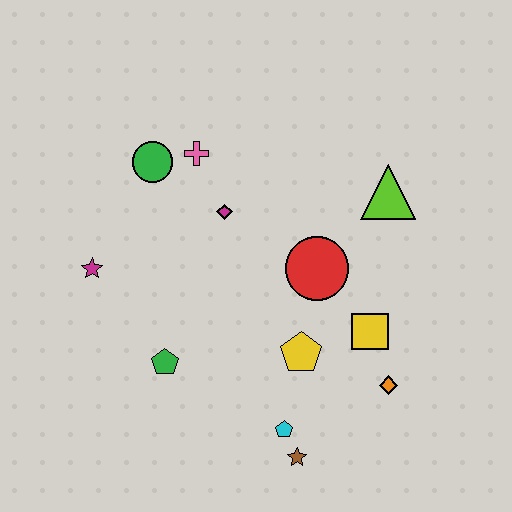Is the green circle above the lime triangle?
Yes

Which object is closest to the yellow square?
The orange diamond is closest to the yellow square.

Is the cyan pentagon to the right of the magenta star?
Yes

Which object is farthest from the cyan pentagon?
The green circle is farthest from the cyan pentagon.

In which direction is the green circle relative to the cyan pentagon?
The green circle is above the cyan pentagon.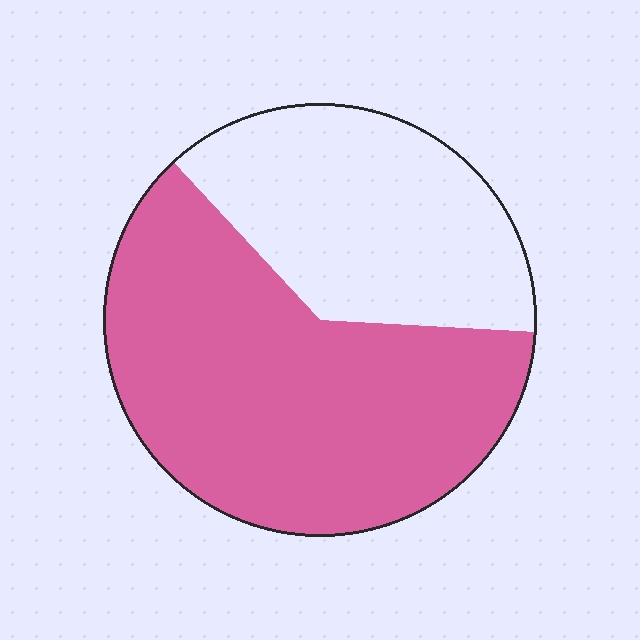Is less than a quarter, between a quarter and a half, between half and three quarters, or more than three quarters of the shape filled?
Between half and three quarters.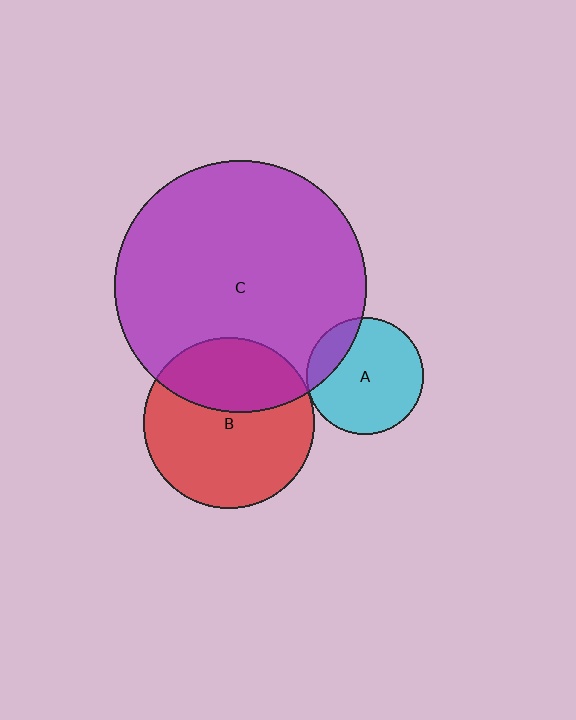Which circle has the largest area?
Circle C (purple).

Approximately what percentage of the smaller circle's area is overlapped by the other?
Approximately 20%.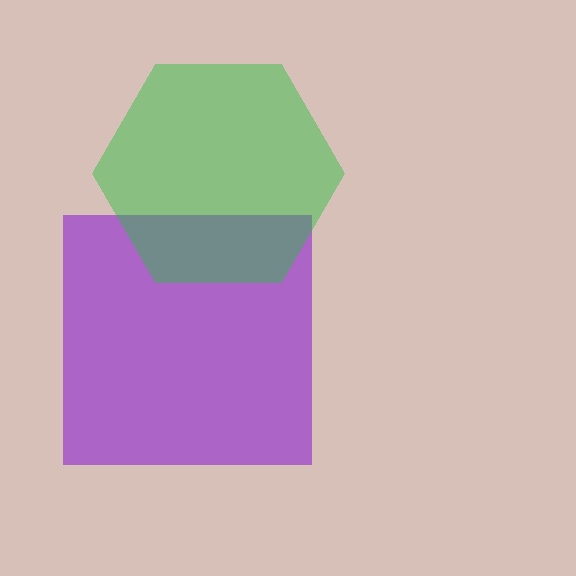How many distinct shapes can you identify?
There are 2 distinct shapes: a purple square, a green hexagon.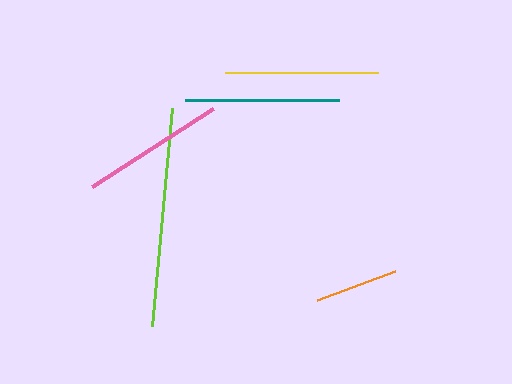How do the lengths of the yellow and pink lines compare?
The yellow and pink lines are approximately the same length.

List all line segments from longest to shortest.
From longest to shortest: lime, teal, yellow, pink, orange.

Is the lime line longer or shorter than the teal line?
The lime line is longer than the teal line.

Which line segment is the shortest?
The orange line is the shortest at approximately 84 pixels.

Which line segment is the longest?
The lime line is the longest at approximately 219 pixels.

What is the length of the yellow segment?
The yellow segment is approximately 152 pixels long.